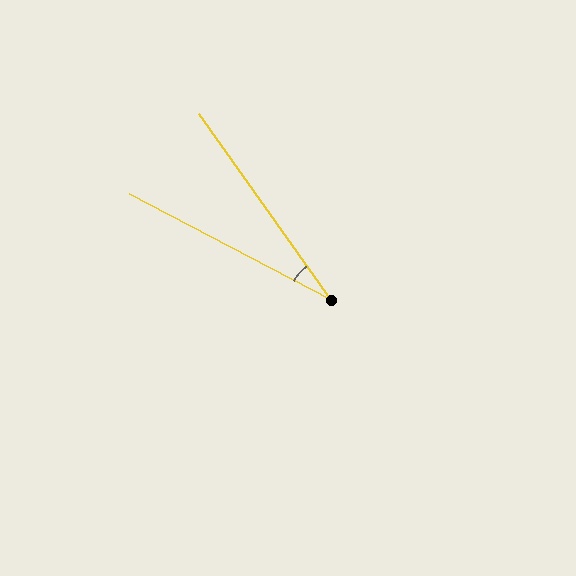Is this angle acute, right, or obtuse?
It is acute.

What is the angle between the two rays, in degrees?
Approximately 27 degrees.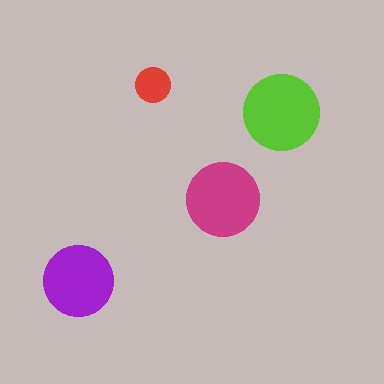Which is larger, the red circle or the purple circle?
The purple one.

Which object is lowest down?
The purple circle is bottommost.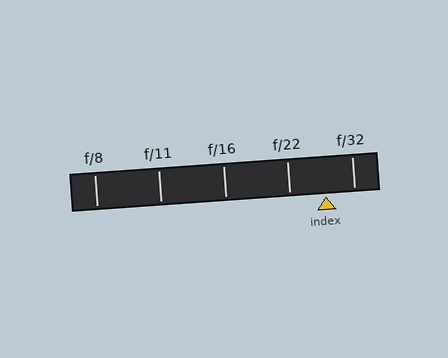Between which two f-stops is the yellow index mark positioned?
The index mark is between f/22 and f/32.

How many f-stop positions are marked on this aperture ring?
There are 5 f-stop positions marked.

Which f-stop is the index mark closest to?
The index mark is closest to f/32.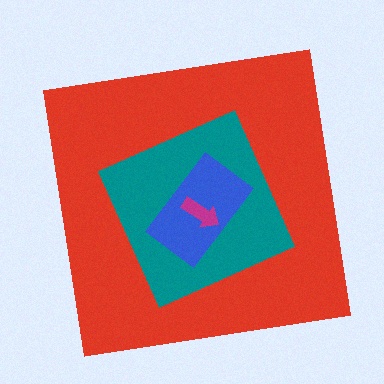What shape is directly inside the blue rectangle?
The magenta arrow.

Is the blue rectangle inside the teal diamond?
Yes.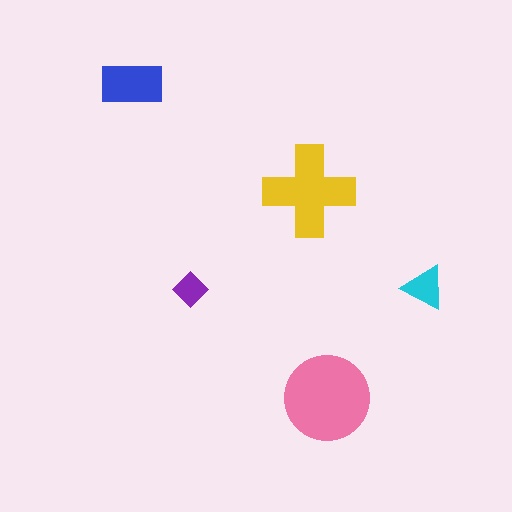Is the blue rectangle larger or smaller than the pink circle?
Smaller.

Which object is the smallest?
The purple diamond.